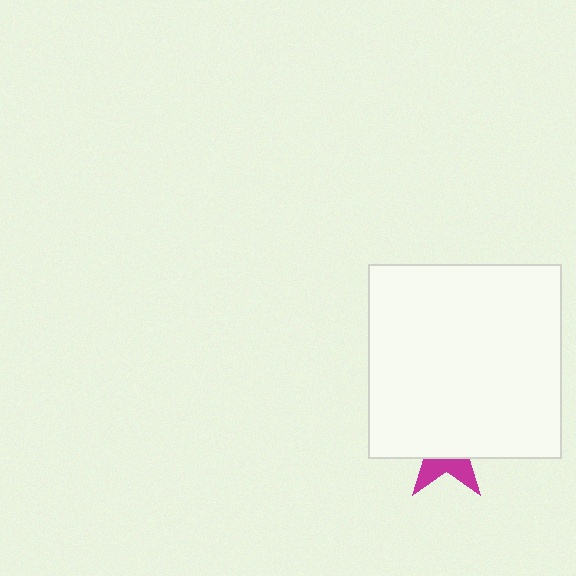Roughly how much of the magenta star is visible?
A small part of it is visible (roughly 33%).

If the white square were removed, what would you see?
You would see the complete magenta star.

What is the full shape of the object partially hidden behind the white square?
The partially hidden object is a magenta star.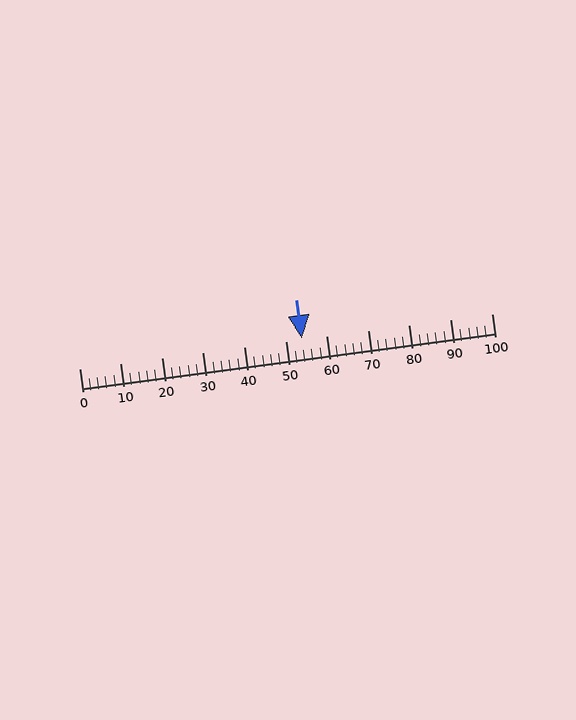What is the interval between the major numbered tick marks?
The major tick marks are spaced 10 units apart.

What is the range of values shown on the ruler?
The ruler shows values from 0 to 100.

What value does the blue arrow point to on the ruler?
The blue arrow points to approximately 54.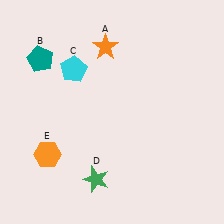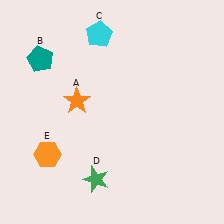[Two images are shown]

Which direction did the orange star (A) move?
The orange star (A) moved down.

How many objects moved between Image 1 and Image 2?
2 objects moved between the two images.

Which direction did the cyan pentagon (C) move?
The cyan pentagon (C) moved up.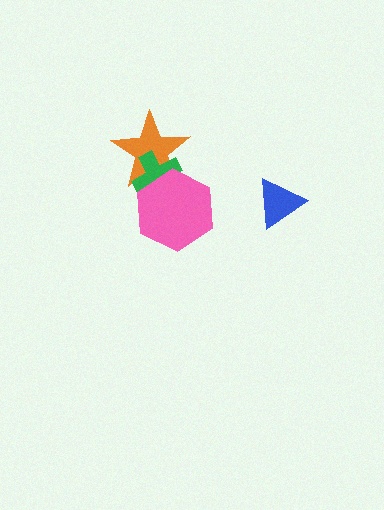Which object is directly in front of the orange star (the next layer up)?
The green cross is directly in front of the orange star.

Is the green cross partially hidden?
Yes, it is partially covered by another shape.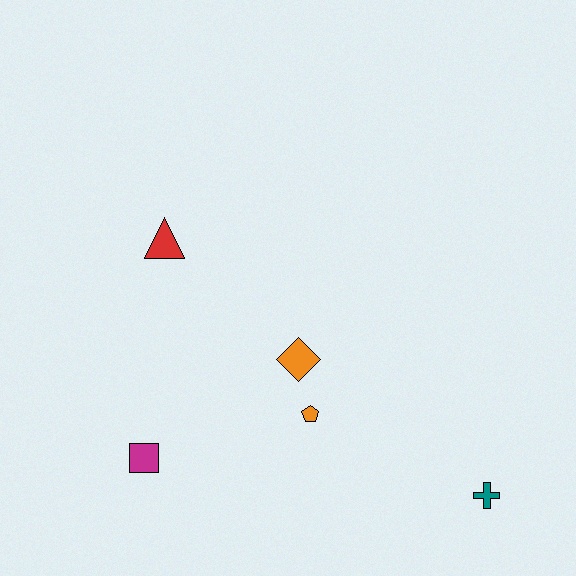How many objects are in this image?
There are 5 objects.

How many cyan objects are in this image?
There are no cyan objects.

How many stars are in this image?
There are no stars.